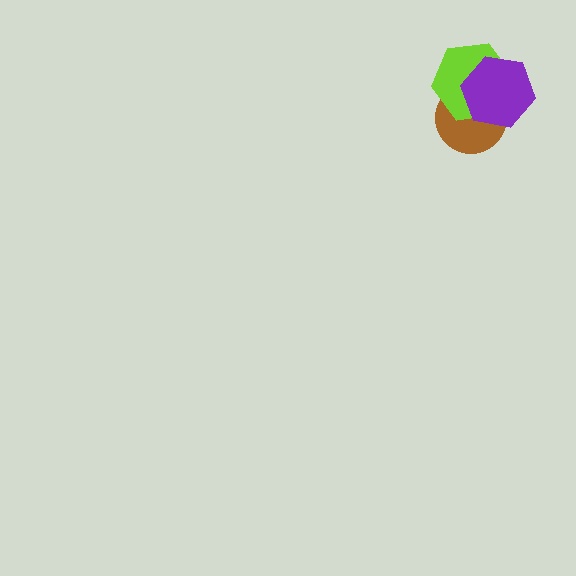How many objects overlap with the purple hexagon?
2 objects overlap with the purple hexagon.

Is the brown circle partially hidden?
Yes, it is partially covered by another shape.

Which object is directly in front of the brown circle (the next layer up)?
The lime hexagon is directly in front of the brown circle.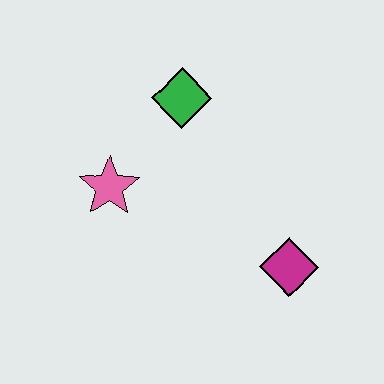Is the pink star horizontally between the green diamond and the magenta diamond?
No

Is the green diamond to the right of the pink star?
Yes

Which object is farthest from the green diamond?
The magenta diamond is farthest from the green diamond.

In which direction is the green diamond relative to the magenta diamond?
The green diamond is above the magenta diamond.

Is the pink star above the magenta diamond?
Yes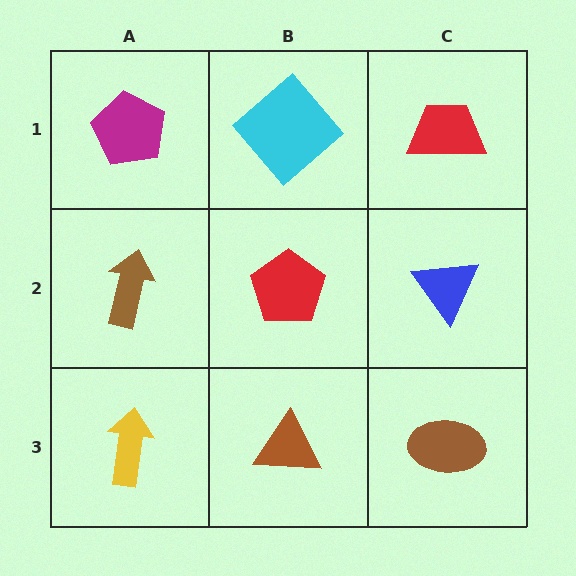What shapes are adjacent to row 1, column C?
A blue triangle (row 2, column C), a cyan diamond (row 1, column B).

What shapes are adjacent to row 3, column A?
A brown arrow (row 2, column A), a brown triangle (row 3, column B).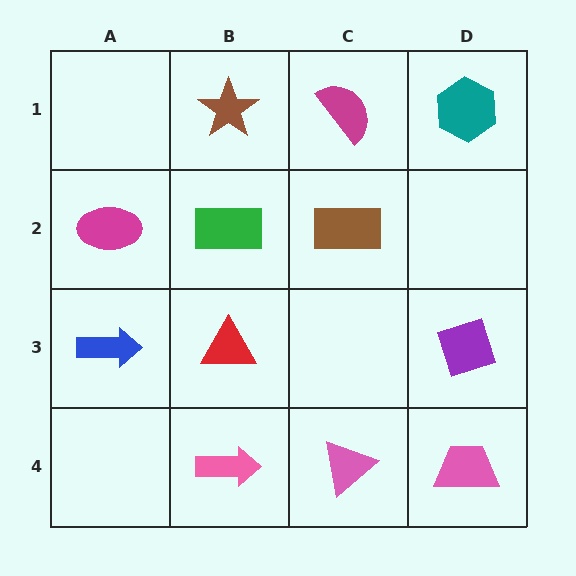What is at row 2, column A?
A magenta ellipse.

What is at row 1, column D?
A teal hexagon.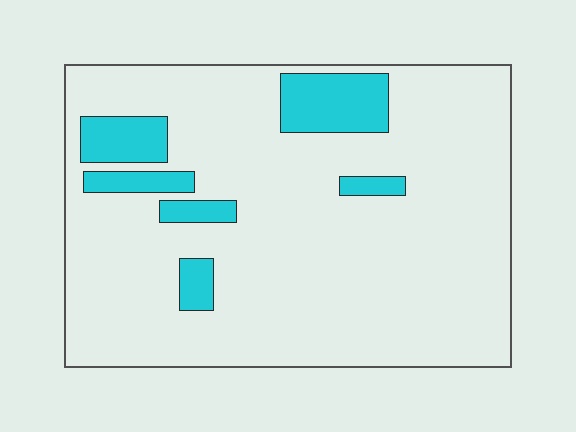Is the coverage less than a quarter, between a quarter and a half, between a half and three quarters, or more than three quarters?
Less than a quarter.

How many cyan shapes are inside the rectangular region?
6.